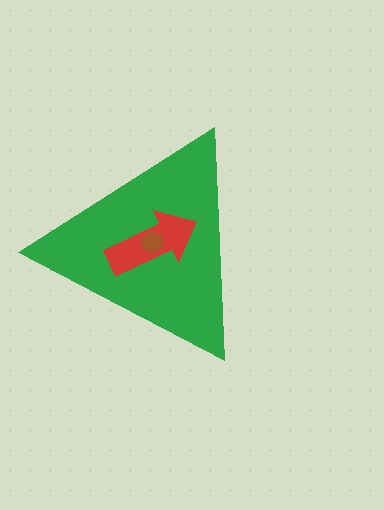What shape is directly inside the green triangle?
The red arrow.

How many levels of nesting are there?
3.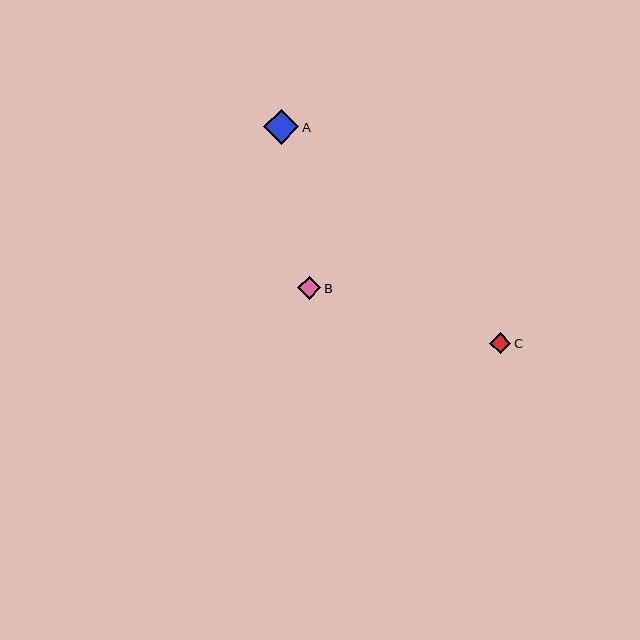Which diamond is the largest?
Diamond A is the largest with a size of approximately 35 pixels.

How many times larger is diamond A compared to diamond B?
Diamond A is approximately 1.5 times the size of diamond B.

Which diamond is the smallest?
Diamond C is the smallest with a size of approximately 21 pixels.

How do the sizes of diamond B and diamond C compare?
Diamond B and diamond C are approximately the same size.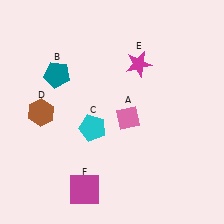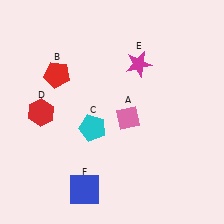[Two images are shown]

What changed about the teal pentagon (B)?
In Image 1, B is teal. In Image 2, it changed to red.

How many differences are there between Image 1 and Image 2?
There are 3 differences between the two images.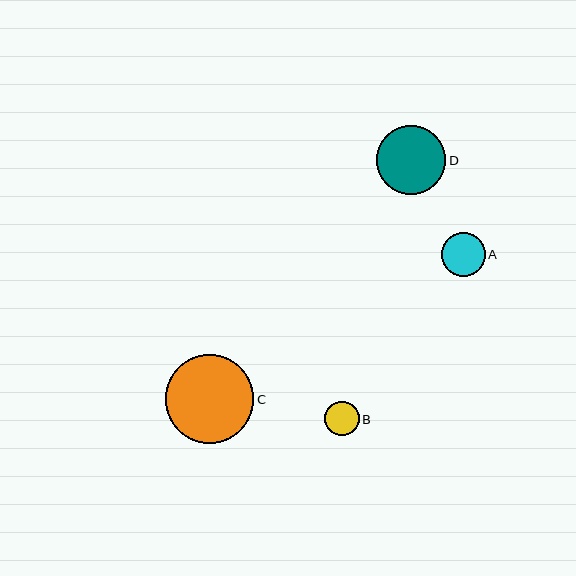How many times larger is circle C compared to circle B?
Circle C is approximately 2.6 times the size of circle B.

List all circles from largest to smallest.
From largest to smallest: C, D, A, B.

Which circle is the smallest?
Circle B is the smallest with a size of approximately 34 pixels.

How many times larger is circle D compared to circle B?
Circle D is approximately 2.0 times the size of circle B.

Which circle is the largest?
Circle C is the largest with a size of approximately 89 pixels.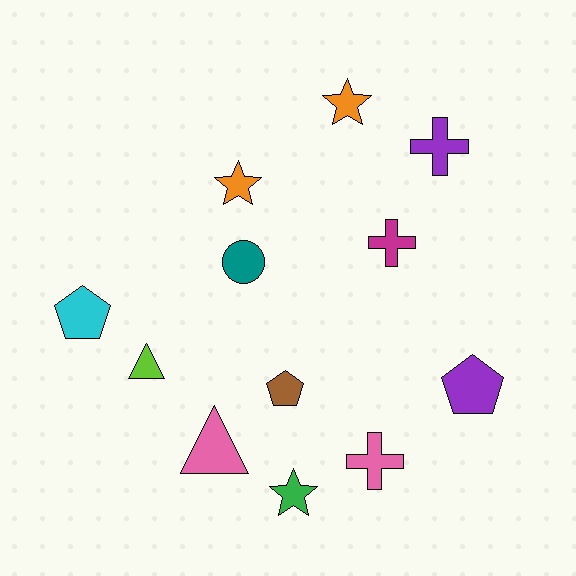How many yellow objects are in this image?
There are no yellow objects.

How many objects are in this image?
There are 12 objects.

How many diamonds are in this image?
There are no diamonds.